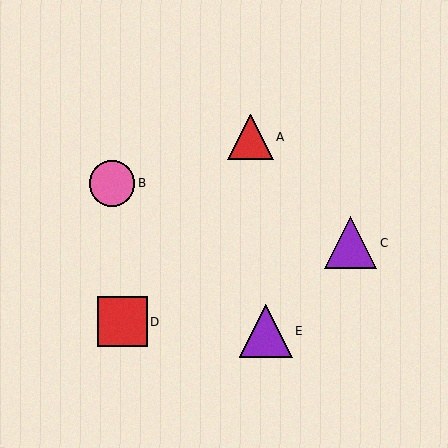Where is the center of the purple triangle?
The center of the purple triangle is at (350, 243).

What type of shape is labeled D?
Shape D is a red square.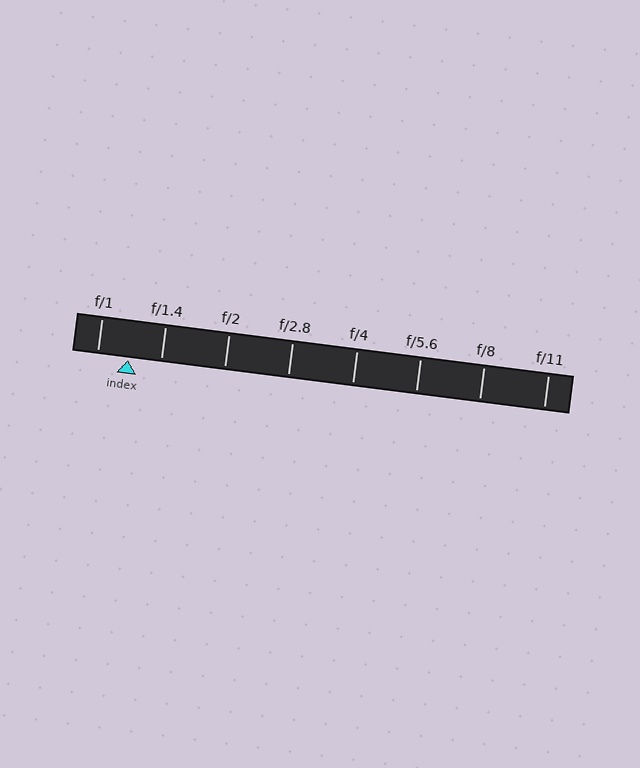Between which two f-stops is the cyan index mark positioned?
The index mark is between f/1 and f/1.4.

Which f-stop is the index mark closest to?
The index mark is closest to f/1.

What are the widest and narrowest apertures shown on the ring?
The widest aperture shown is f/1 and the narrowest is f/11.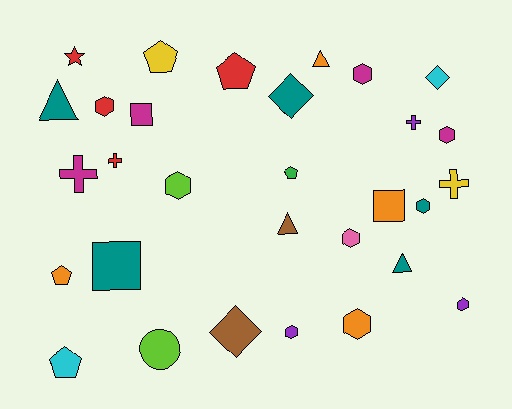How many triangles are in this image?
There are 4 triangles.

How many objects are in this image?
There are 30 objects.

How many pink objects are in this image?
There is 1 pink object.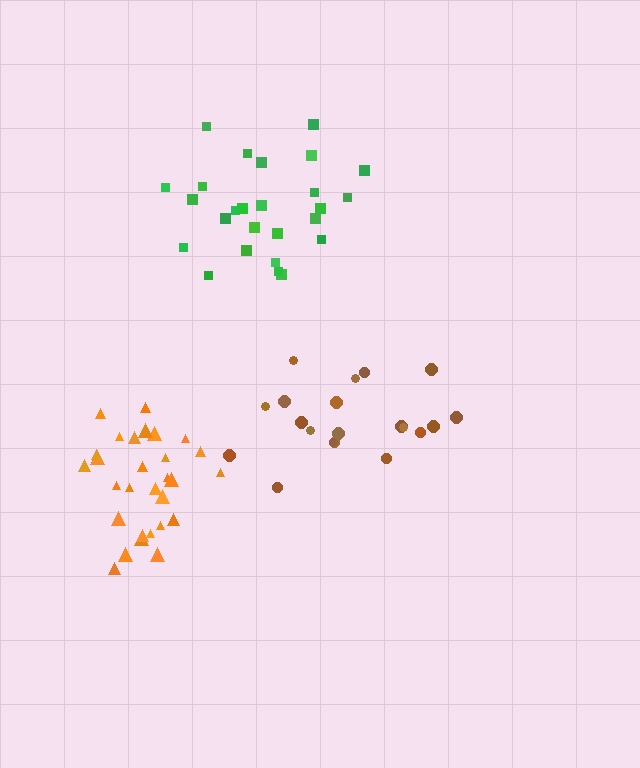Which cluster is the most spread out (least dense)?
Brown.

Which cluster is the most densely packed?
Orange.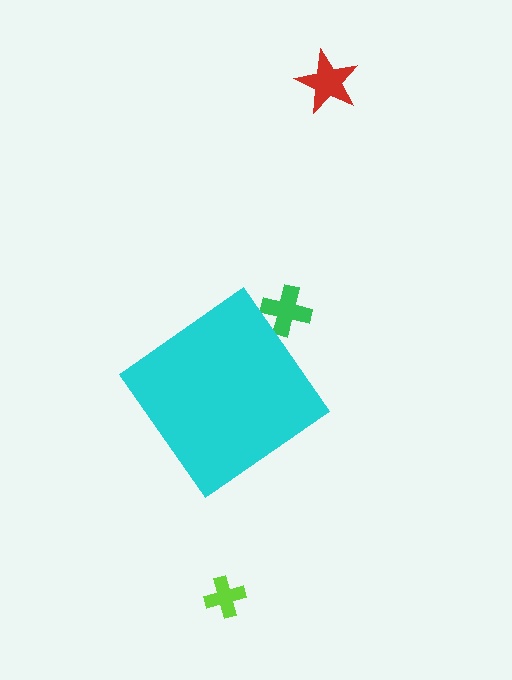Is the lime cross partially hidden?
No, the lime cross is fully visible.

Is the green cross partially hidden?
Yes, the green cross is partially hidden behind the cyan diamond.